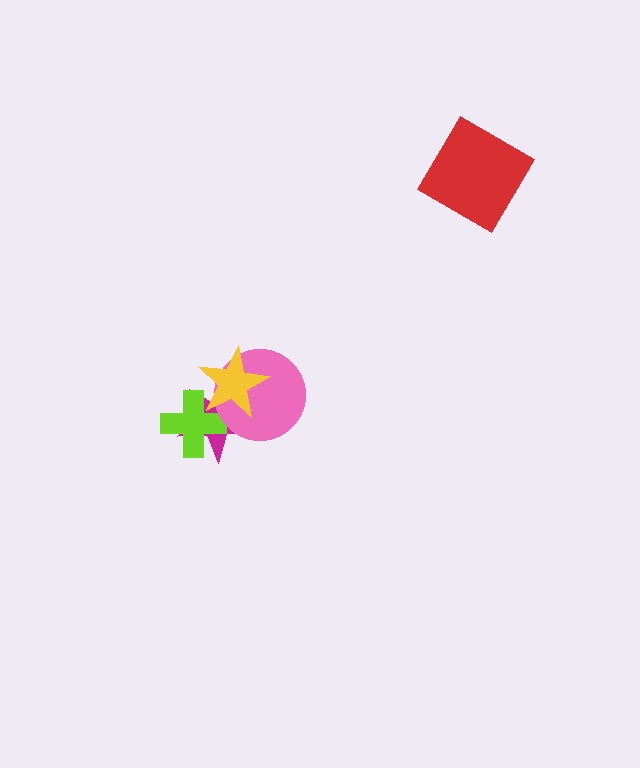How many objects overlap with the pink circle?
2 objects overlap with the pink circle.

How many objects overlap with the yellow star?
3 objects overlap with the yellow star.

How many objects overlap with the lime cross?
2 objects overlap with the lime cross.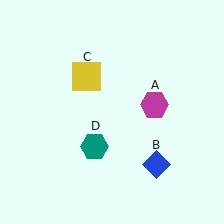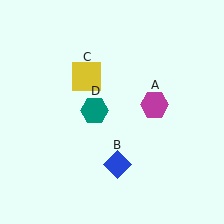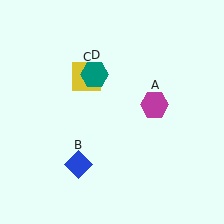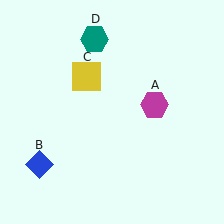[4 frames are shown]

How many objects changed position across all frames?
2 objects changed position: blue diamond (object B), teal hexagon (object D).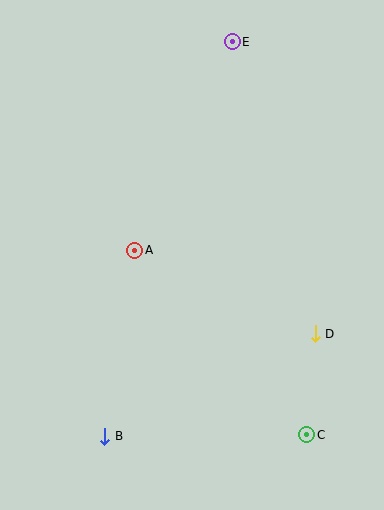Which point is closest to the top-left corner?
Point E is closest to the top-left corner.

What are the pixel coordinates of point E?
Point E is at (232, 42).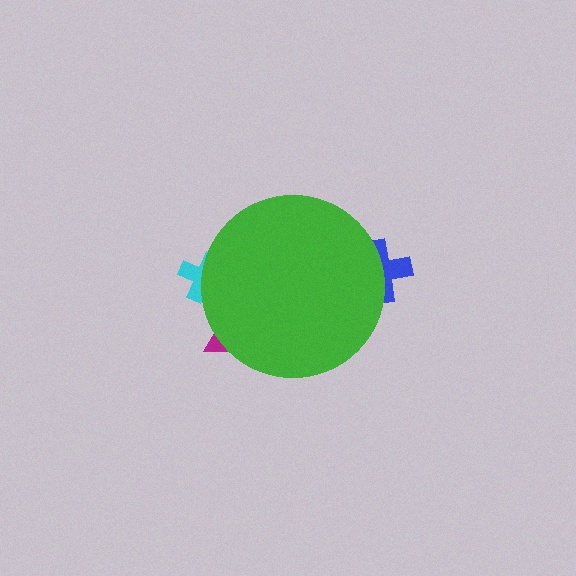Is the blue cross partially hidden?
Yes, the blue cross is partially hidden behind the green circle.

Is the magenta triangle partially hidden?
Yes, the magenta triangle is partially hidden behind the green circle.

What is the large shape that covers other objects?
A green circle.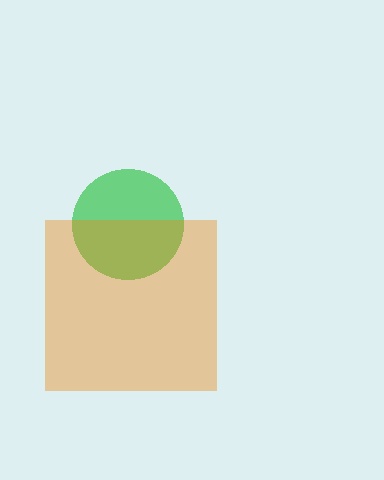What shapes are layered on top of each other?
The layered shapes are: a green circle, an orange square.